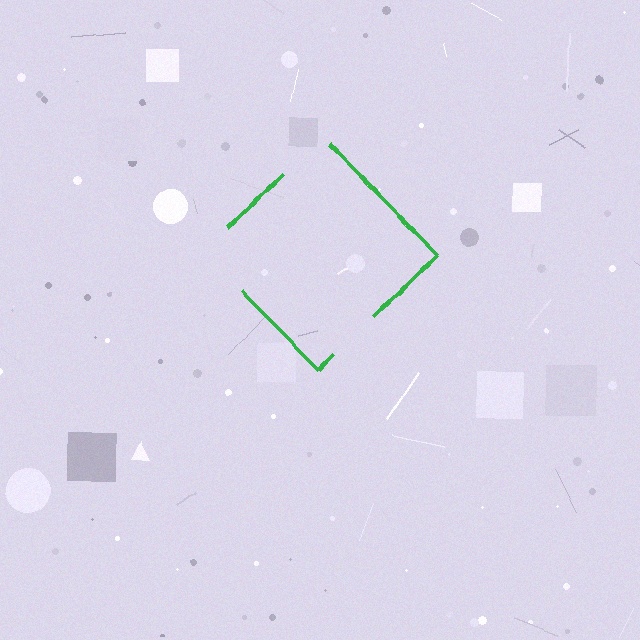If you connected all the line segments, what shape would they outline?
They would outline a diamond.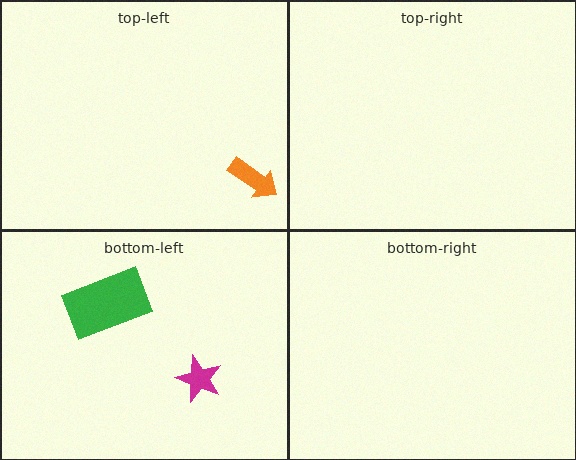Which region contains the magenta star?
The bottom-left region.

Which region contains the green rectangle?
The bottom-left region.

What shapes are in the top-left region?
The orange arrow.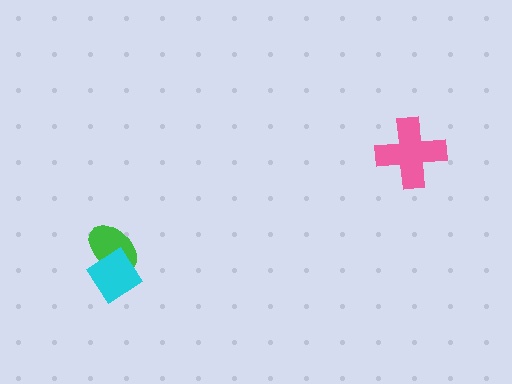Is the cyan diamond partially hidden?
No, no other shape covers it.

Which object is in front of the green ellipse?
The cyan diamond is in front of the green ellipse.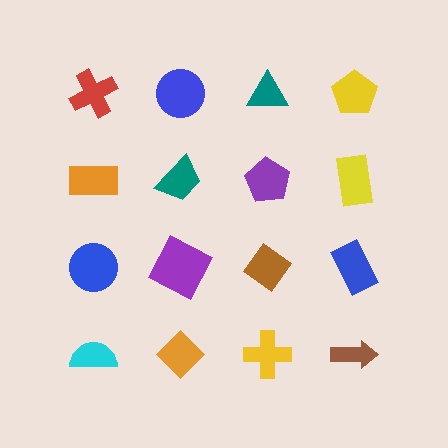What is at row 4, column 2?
An orange diamond.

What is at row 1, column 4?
A yellow pentagon.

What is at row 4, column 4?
A brown arrow.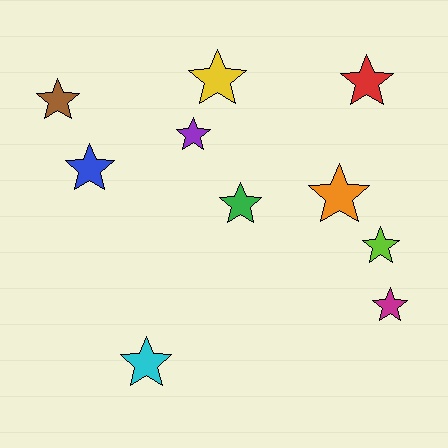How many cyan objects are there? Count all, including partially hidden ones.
There is 1 cyan object.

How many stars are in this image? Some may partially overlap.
There are 10 stars.